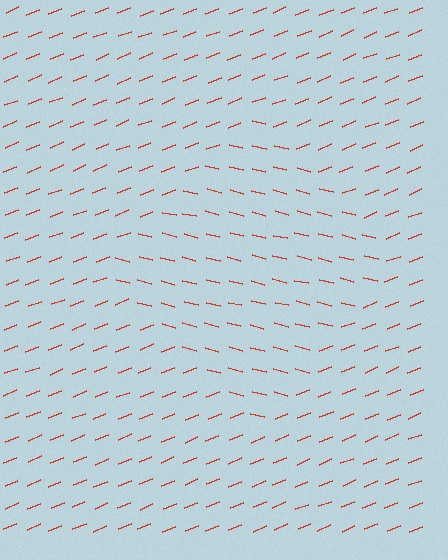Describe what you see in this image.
The image is filled with small red line segments. A diamond region in the image has lines oriented differently from the surrounding lines, creating a visible texture boundary.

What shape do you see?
I see a diamond.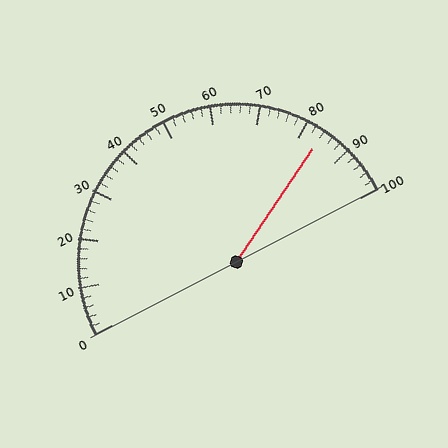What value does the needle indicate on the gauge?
The needle indicates approximately 84.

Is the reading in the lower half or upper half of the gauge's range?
The reading is in the upper half of the range (0 to 100).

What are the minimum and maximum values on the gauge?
The gauge ranges from 0 to 100.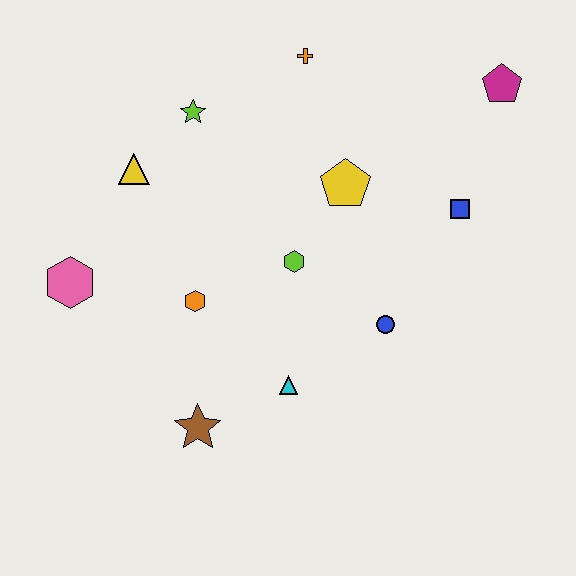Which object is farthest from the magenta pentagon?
The pink hexagon is farthest from the magenta pentagon.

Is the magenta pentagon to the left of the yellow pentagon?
No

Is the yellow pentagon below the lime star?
Yes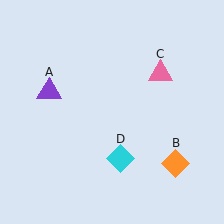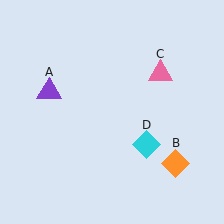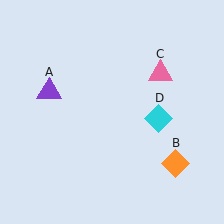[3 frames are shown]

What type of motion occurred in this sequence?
The cyan diamond (object D) rotated counterclockwise around the center of the scene.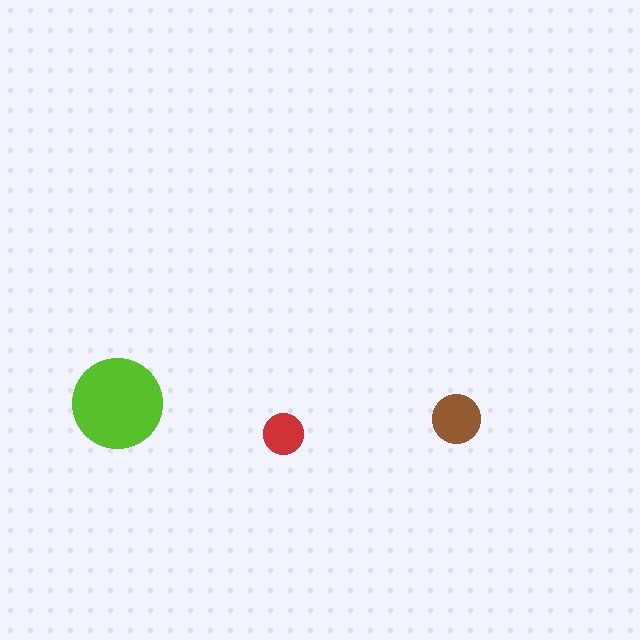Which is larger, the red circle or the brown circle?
The brown one.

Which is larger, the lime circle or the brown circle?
The lime one.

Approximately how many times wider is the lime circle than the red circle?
About 2 times wider.